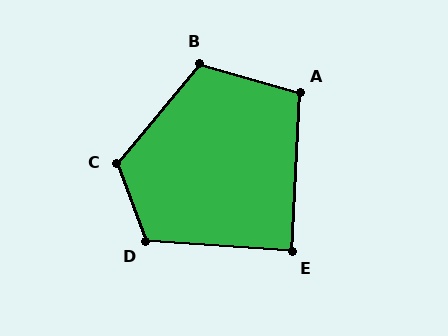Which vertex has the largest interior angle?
C, at approximately 120 degrees.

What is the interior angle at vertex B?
Approximately 114 degrees (obtuse).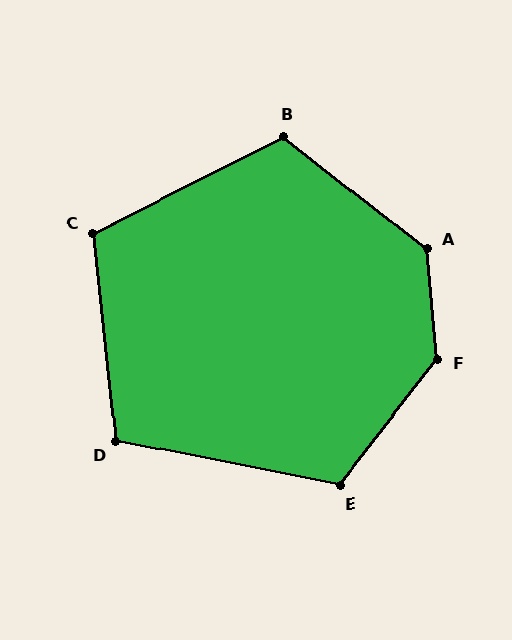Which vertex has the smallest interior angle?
D, at approximately 108 degrees.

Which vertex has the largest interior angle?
F, at approximately 137 degrees.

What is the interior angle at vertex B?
Approximately 115 degrees (obtuse).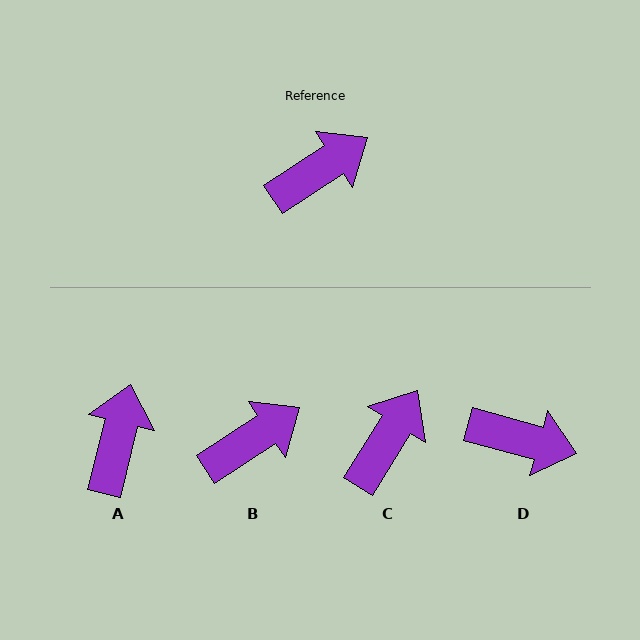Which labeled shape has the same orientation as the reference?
B.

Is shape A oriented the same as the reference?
No, it is off by about 43 degrees.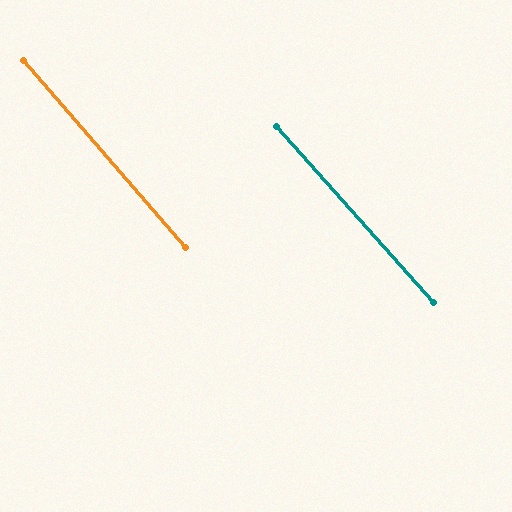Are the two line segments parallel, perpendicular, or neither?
Parallel — their directions differ by only 0.8°.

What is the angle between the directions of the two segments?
Approximately 1 degree.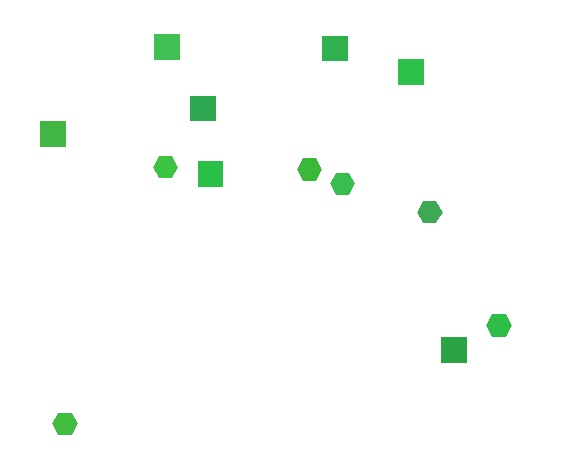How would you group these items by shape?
There are 2 groups: one group of squares (7) and one group of hexagons (6).